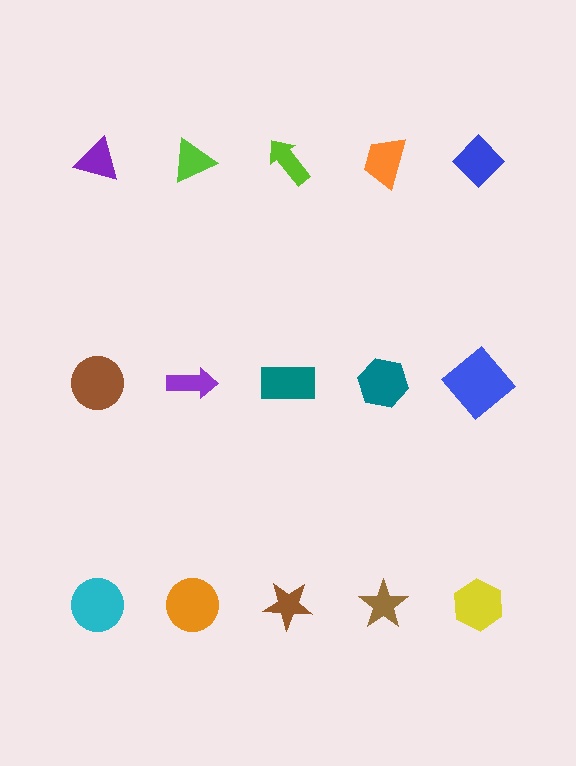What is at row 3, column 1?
A cyan circle.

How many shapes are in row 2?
5 shapes.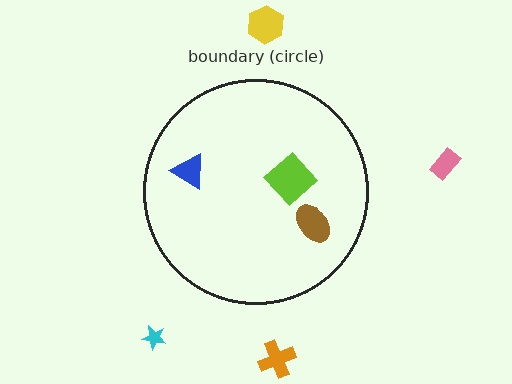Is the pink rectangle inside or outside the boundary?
Outside.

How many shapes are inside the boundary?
3 inside, 4 outside.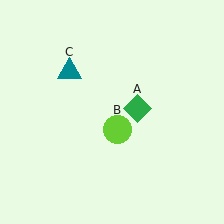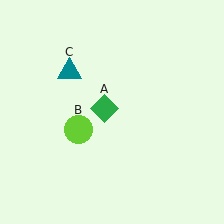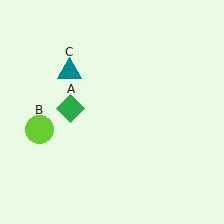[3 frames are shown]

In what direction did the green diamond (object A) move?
The green diamond (object A) moved left.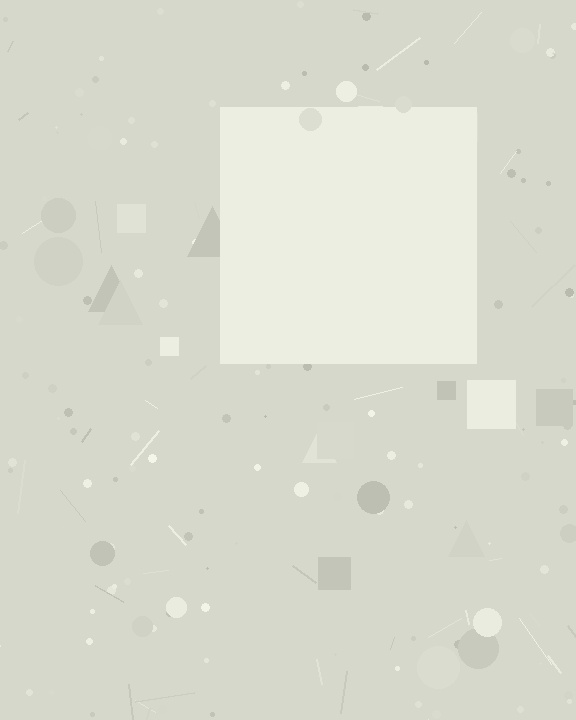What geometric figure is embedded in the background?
A square is embedded in the background.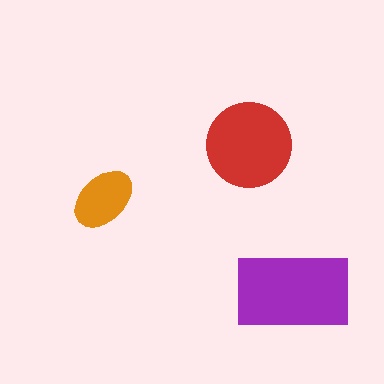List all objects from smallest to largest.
The orange ellipse, the red circle, the purple rectangle.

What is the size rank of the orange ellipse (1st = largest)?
3rd.